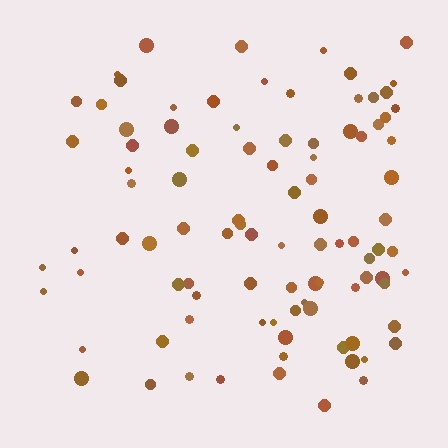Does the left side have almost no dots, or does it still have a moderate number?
Still a moderate number, just noticeably fewer than the right.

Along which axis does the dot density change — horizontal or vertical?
Horizontal.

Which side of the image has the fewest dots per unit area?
The left.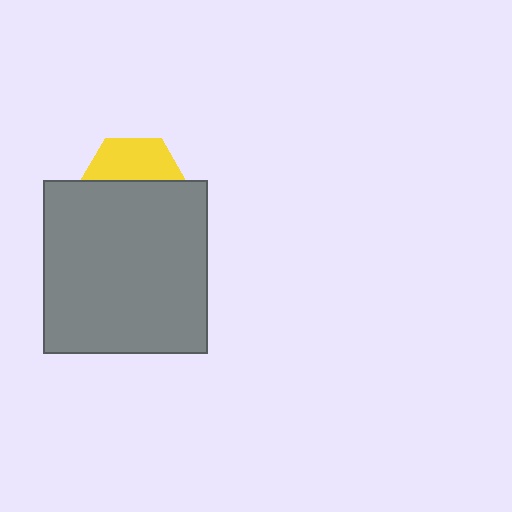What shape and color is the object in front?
The object in front is a gray rectangle.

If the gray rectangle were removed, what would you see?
You would see the complete yellow hexagon.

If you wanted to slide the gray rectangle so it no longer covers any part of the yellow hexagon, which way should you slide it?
Slide it down — that is the most direct way to separate the two shapes.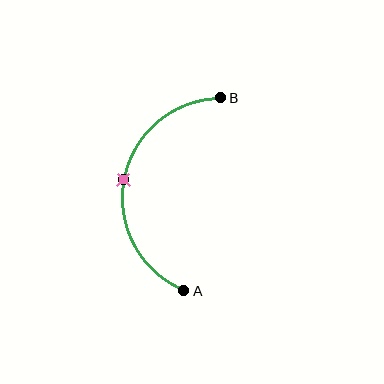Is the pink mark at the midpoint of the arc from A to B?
Yes. The pink mark lies on the arc at equal arc-length from both A and B — it is the arc midpoint.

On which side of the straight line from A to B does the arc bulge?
The arc bulges to the left of the straight line connecting A and B.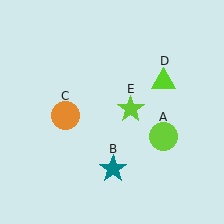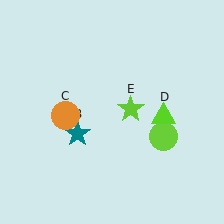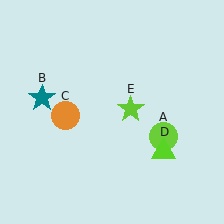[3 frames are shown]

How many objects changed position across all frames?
2 objects changed position: teal star (object B), lime triangle (object D).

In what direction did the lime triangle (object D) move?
The lime triangle (object D) moved down.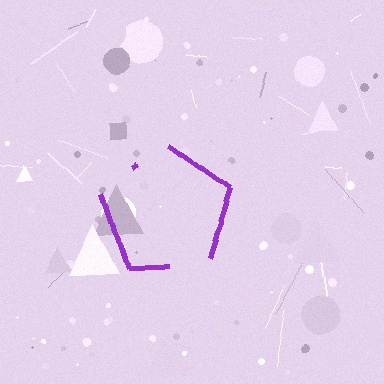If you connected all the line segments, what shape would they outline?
They would outline a pentagon.